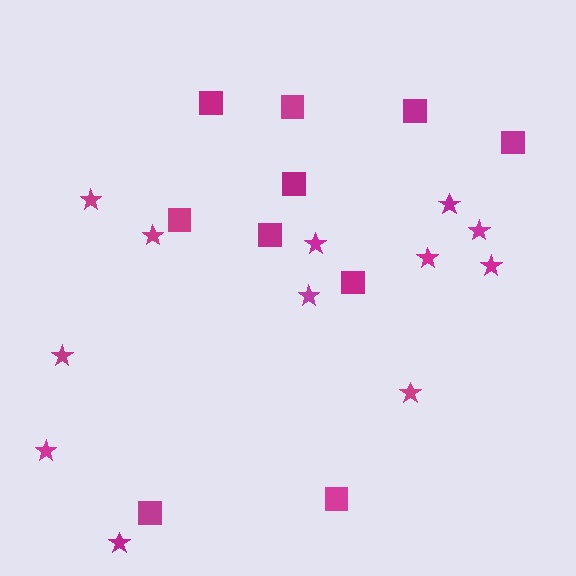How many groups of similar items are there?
There are 2 groups: one group of stars (12) and one group of squares (10).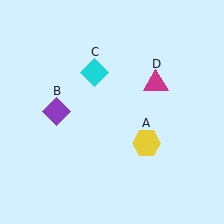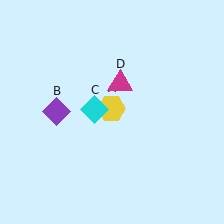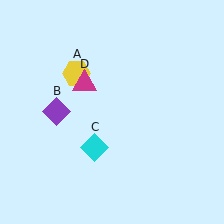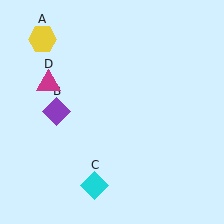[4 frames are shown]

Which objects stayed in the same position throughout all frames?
Purple diamond (object B) remained stationary.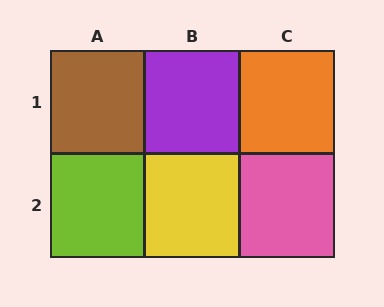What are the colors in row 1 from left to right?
Brown, purple, orange.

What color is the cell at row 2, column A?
Lime.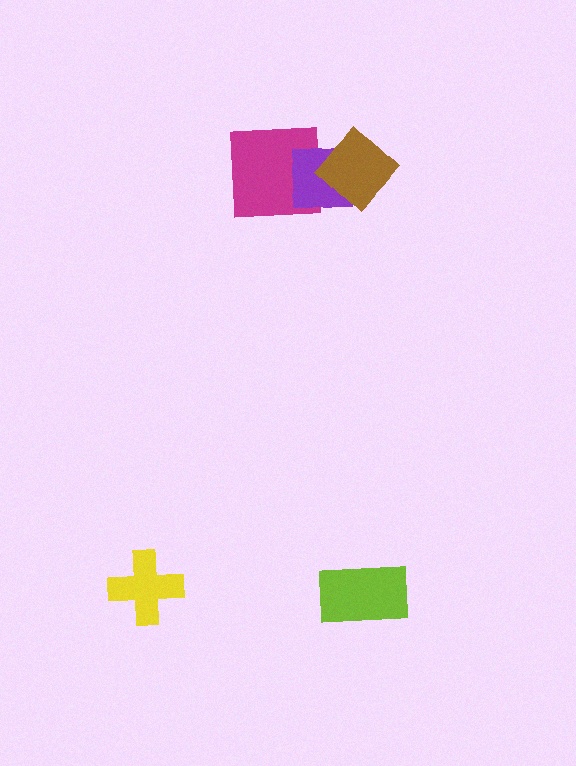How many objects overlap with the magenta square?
1 object overlaps with the magenta square.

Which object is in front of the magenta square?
The purple square is in front of the magenta square.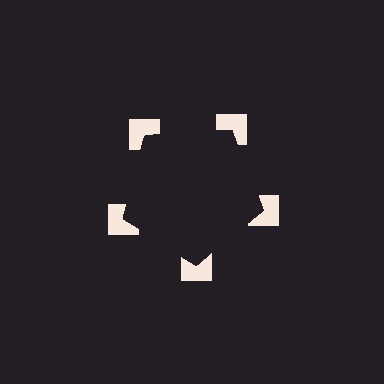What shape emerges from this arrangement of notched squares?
An illusory pentagon — its edges are inferred from the aligned wedge cuts in the notched squares, not physically drawn.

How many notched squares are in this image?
There are 5 — one at each vertex of the illusory pentagon.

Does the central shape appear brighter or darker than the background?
It typically appears slightly darker than the background, even though no actual brightness change is drawn.